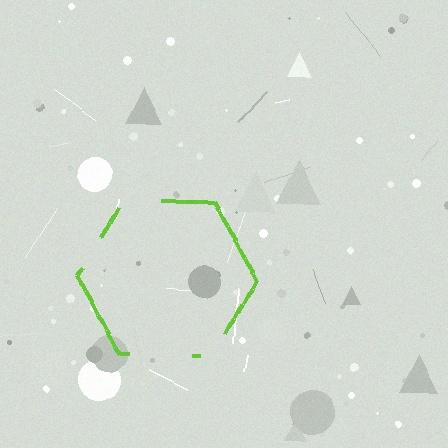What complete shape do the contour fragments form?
The contour fragments form a hexagon.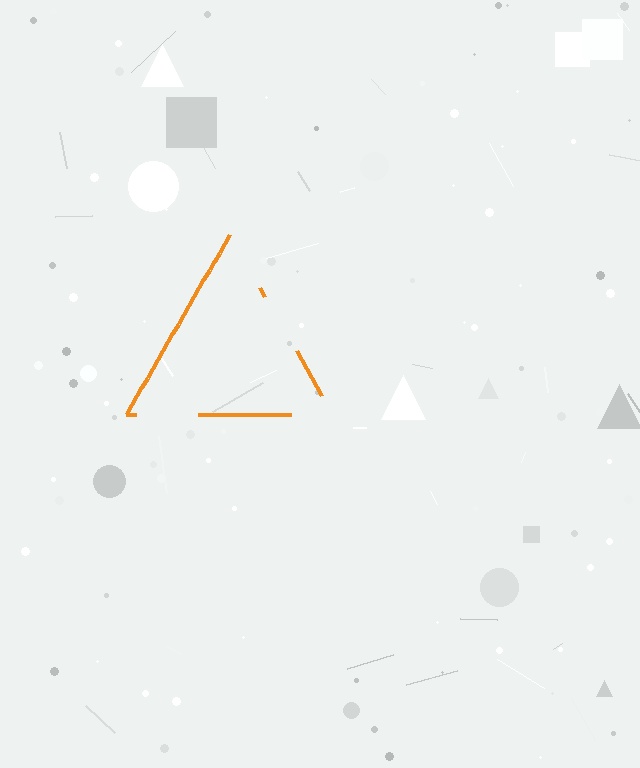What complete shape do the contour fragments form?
The contour fragments form a triangle.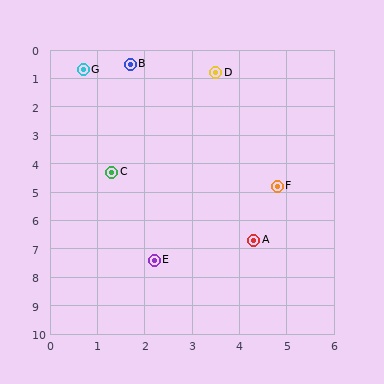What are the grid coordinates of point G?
Point G is at approximately (0.7, 0.7).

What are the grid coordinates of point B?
Point B is at approximately (1.7, 0.5).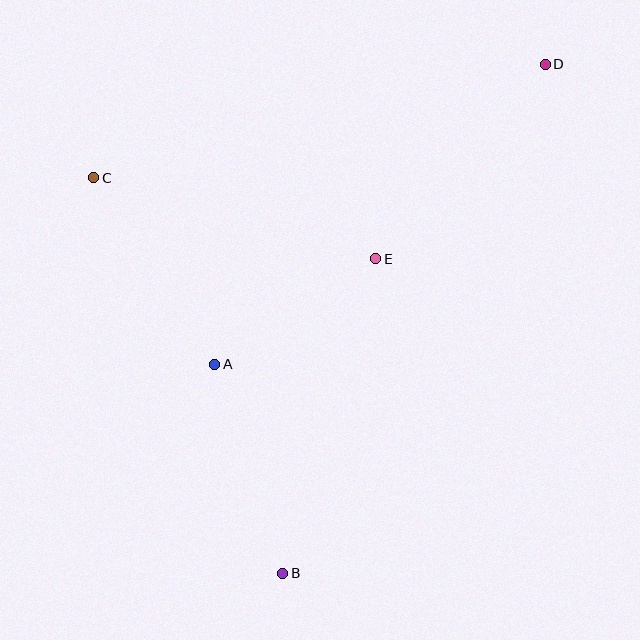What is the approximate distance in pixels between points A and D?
The distance between A and D is approximately 447 pixels.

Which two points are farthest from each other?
Points B and D are farthest from each other.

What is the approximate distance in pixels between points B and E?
The distance between B and E is approximately 328 pixels.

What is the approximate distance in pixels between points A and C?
The distance between A and C is approximately 223 pixels.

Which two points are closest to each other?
Points A and E are closest to each other.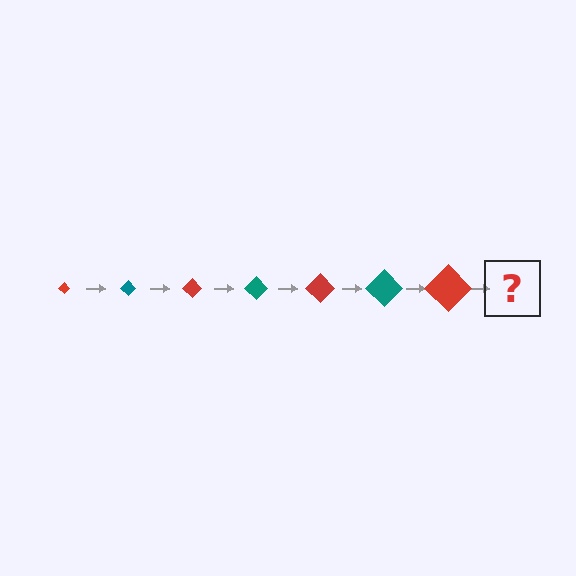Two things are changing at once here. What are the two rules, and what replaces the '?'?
The two rules are that the diamond grows larger each step and the color cycles through red and teal. The '?' should be a teal diamond, larger than the previous one.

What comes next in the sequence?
The next element should be a teal diamond, larger than the previous one.